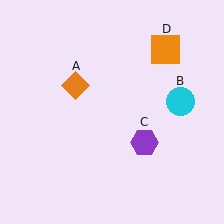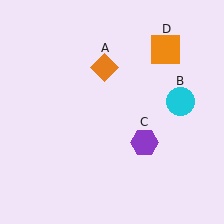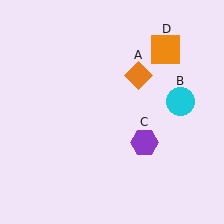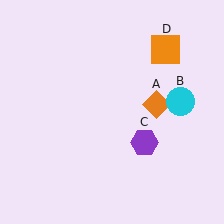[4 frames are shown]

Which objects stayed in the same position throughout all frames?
Cyan circle (object B) and purple hexagon (object C) and orange square (object D) remained stationary.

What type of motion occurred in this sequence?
The orange diamond (object A) rotated clockwise around the center of the scene.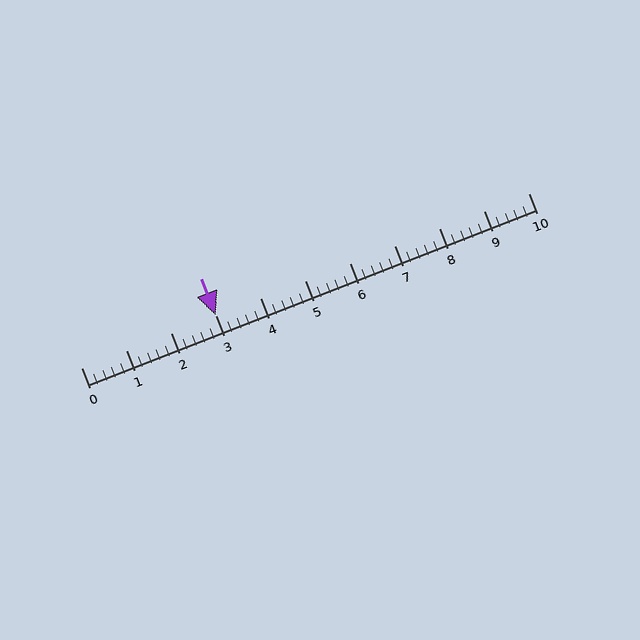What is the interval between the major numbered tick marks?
The major tick marks are spaced 1 units apart.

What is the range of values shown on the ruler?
The ruler shows values from 0 to 10.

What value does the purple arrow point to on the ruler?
The purple arrow points to approximately 3.0.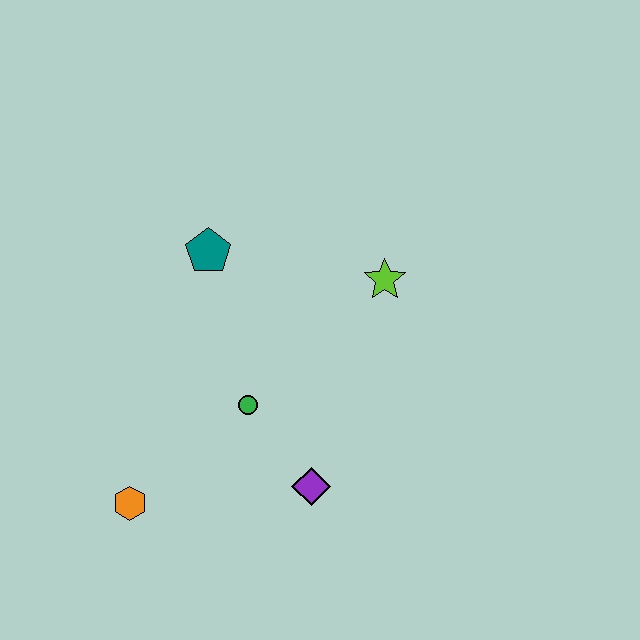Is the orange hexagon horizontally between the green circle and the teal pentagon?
No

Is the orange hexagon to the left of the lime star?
Yes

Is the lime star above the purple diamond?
Yes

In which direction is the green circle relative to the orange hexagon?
The green circle is to the right of the orange hexagon.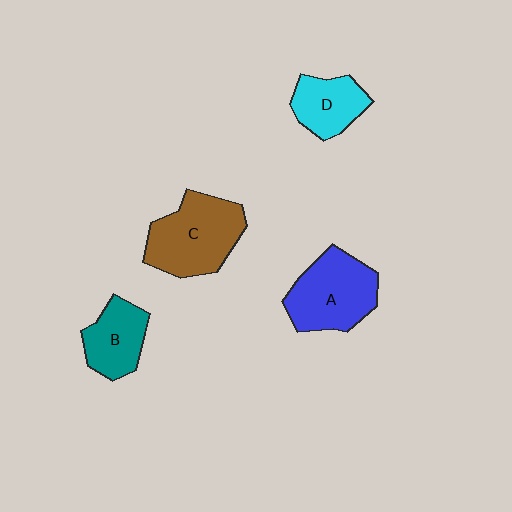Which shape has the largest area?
Shape C (brown).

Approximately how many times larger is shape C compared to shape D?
Approximately 1.7 times.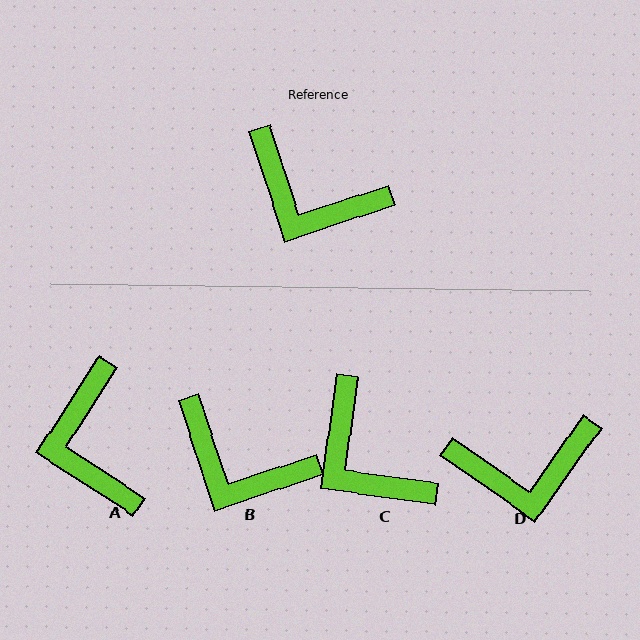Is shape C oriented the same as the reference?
No, it is off by about 26 degrees.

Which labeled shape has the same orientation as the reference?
B.